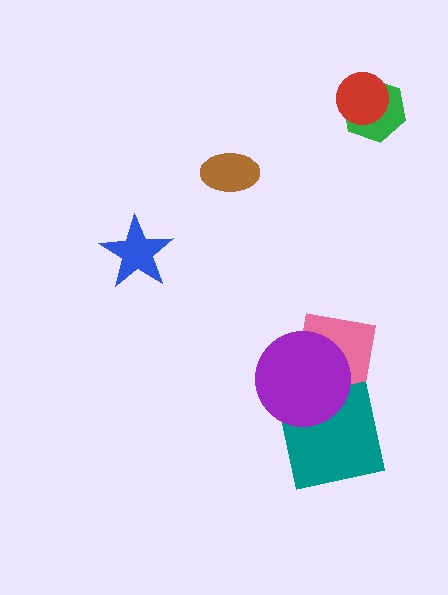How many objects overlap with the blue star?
0 objects overlap with the blue star.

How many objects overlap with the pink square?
1 object overlaps with the pink square.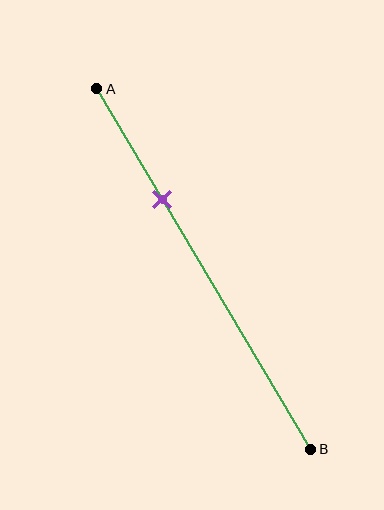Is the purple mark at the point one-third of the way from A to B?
Yes, the mark is approximately at the one-third point.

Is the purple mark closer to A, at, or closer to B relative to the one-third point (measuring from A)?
The purple mark is approximately at the one-third point of segment AB.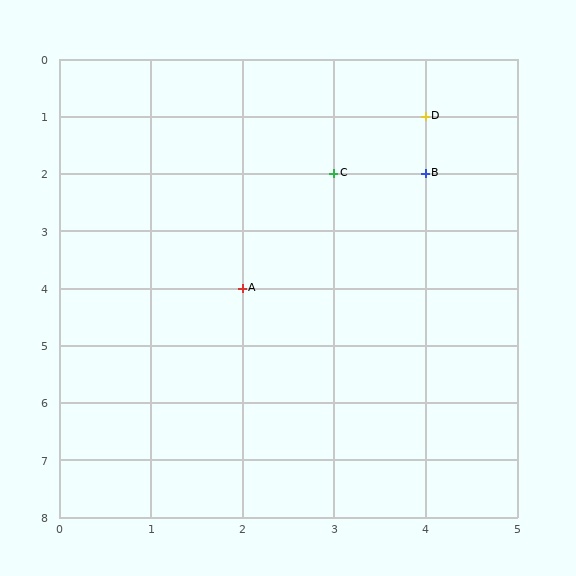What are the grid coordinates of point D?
Point D is at grid coordinates (4, 1).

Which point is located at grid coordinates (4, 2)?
Point B is at (4, 2).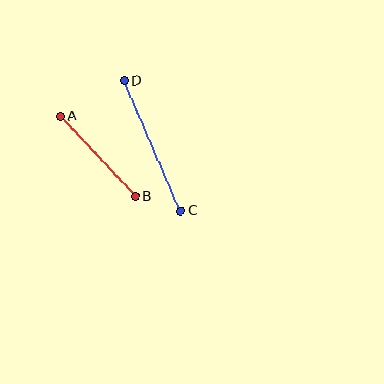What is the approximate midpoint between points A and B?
The midpoint is at approximately (98, 156) pixels.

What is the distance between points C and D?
The distance is approximately 142 pixels.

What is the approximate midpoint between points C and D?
The midpoint is at approximately (152, 146) pixels.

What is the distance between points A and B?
The distance is approximately 110 pixels.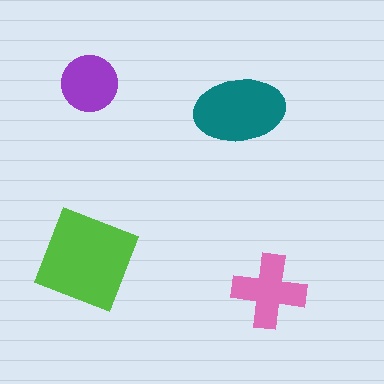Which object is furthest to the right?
The pink cross is rightmost.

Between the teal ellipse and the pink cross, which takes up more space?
The teal ellipse.